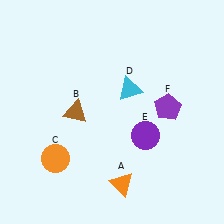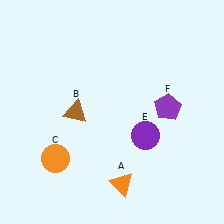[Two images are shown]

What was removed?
The cyan triangle (D) was removed in Image 2.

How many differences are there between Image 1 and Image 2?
There is 1 difference between the two images.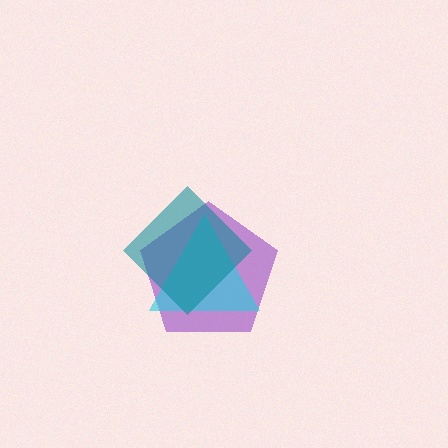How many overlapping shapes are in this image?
There are 3 overlapping shapes in the image.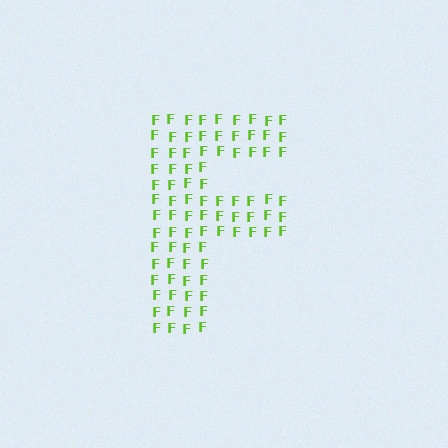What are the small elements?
The small elements are letter F's.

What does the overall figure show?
The overall figure shows the letter F.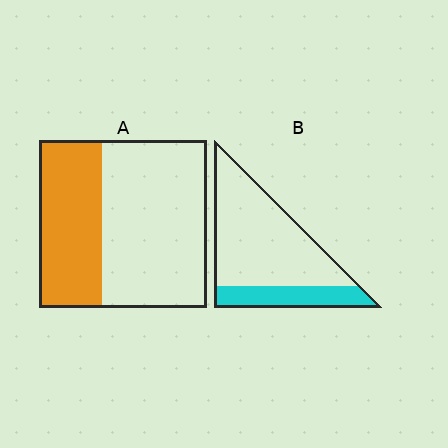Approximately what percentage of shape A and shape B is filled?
A is approximately 40% and B is approximately 25%.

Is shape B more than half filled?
No.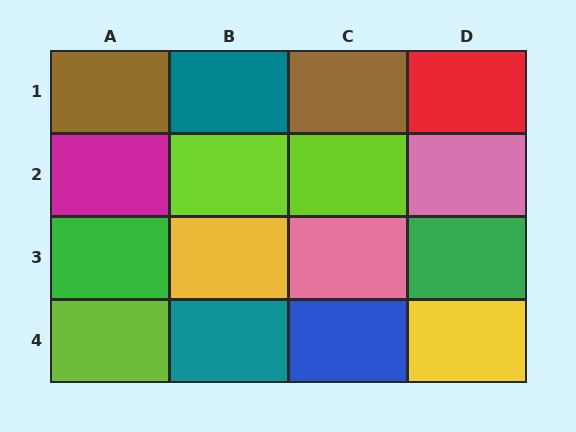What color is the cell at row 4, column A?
Lime.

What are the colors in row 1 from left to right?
Brown, teal, brown, red.